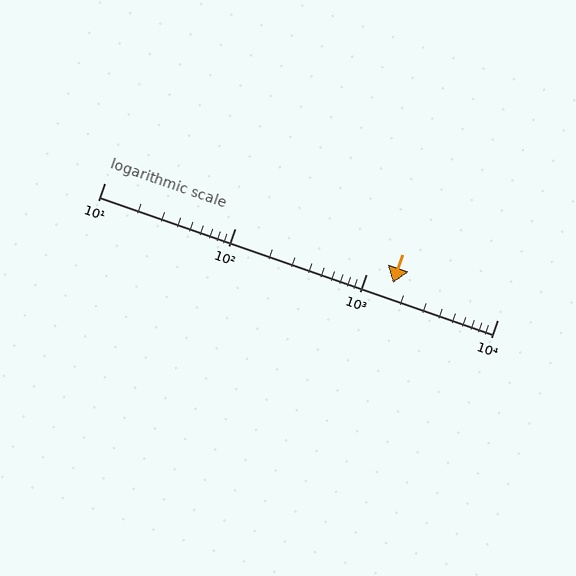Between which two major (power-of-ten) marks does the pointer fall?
The pointer is between 1000 and 10000.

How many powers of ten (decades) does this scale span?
The scale spans 3 decades, from 10 to 10000.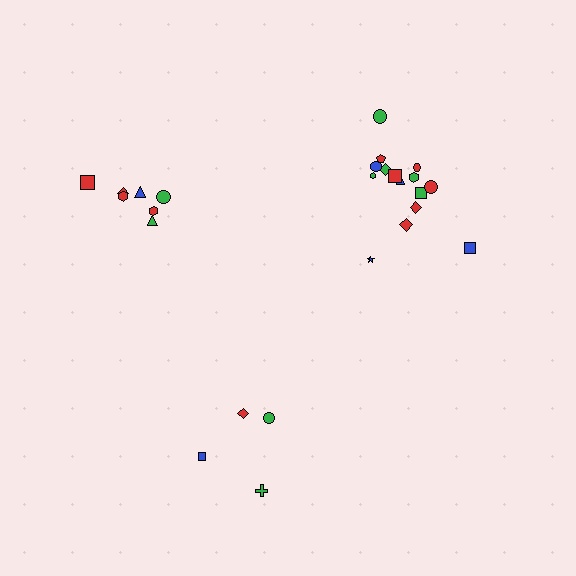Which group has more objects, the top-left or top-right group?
The top-right group.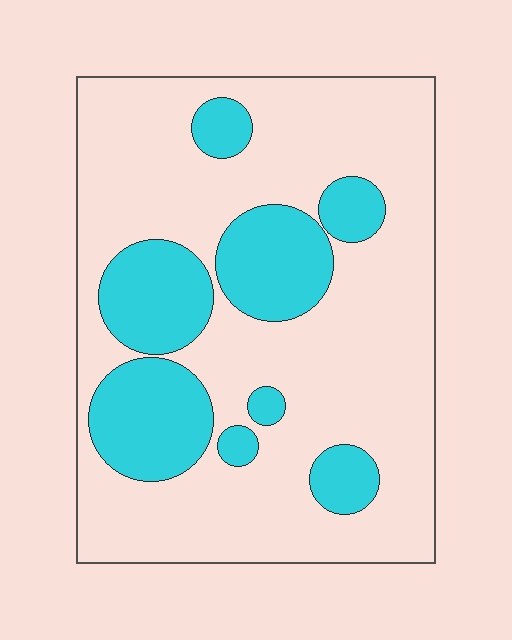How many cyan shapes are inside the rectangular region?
8.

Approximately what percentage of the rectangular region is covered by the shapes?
Approximately 25%.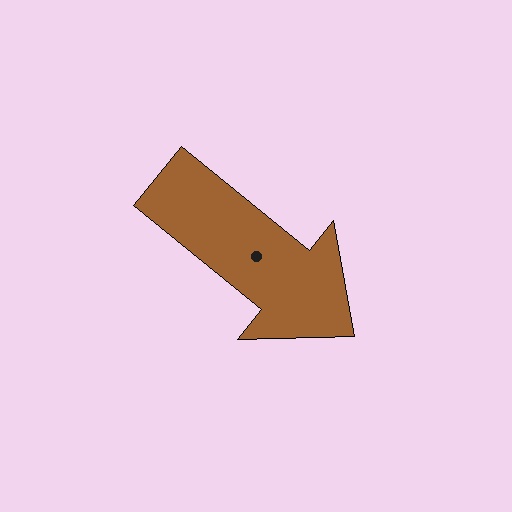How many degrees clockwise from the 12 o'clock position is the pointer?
Approximately 129 degrees.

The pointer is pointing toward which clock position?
Roughly 4 o'clock.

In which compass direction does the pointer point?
Southeast.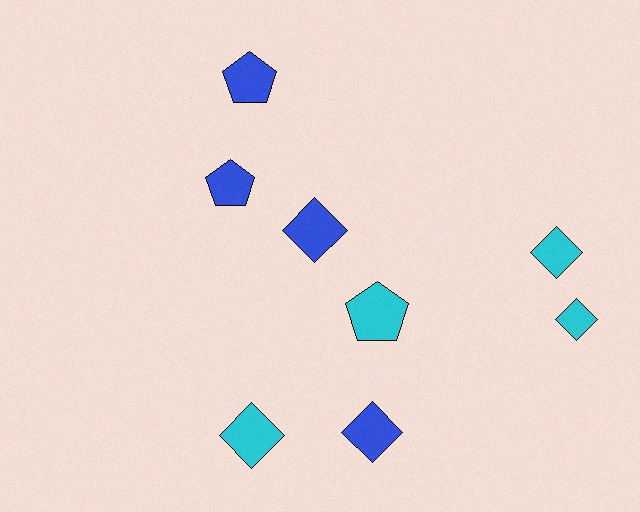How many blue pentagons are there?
There are 2 blue pentagons.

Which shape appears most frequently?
Diamond, with 5 objects.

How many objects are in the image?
There are 8 objects.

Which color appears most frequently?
Cyan, with 4 objects.